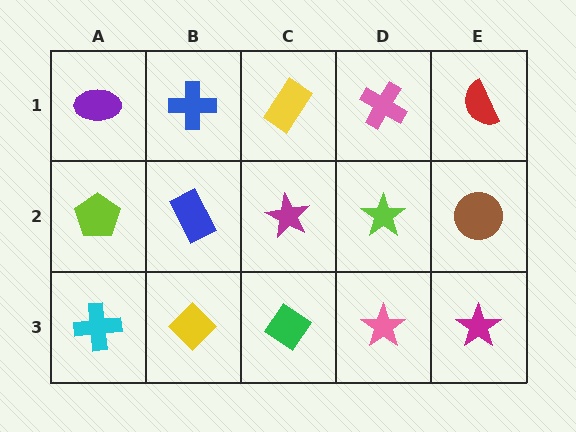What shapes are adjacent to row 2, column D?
A pink cross (row 1, column D), a pink star (row 3, column D), a magenta star (row 2, column C), a brown circle (row 2, column E).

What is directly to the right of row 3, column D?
A magenta star.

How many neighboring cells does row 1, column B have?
3.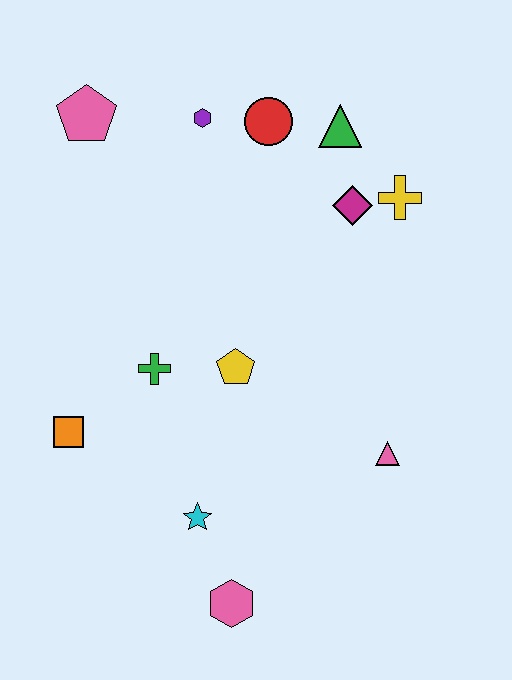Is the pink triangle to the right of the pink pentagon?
Yes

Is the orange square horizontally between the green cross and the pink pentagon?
No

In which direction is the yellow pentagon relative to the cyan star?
The yellow pentagon is above the cyan star.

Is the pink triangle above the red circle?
No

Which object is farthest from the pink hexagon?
The pink pentagon is farthest from the pink hexagon.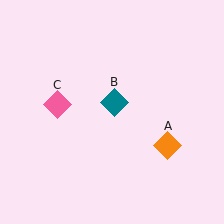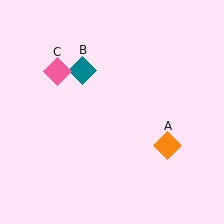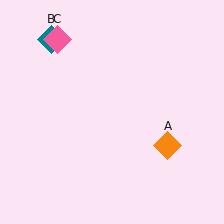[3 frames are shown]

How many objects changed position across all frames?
2 objects changed position: teal diamond (object B), pink diamond (object C).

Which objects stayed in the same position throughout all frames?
Orange diamond (object A) remained stationary.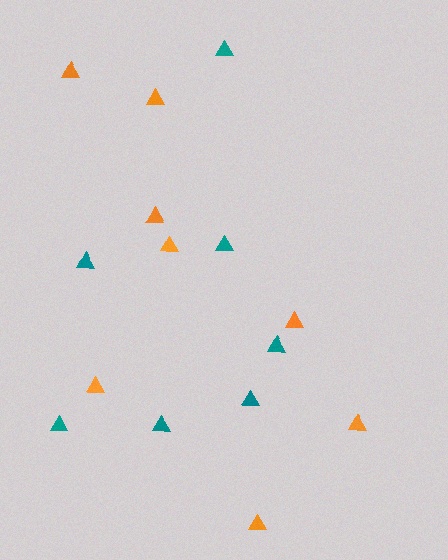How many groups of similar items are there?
There are 2 groups: one group of orange triangles (8) and one group of teal triangles (7).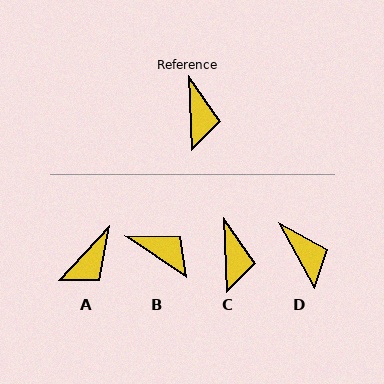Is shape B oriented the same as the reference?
No, it is off by about 54 degrees.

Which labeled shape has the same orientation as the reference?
C.